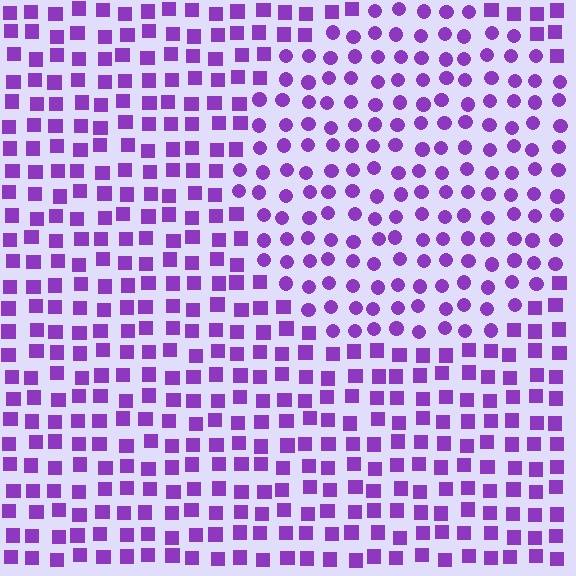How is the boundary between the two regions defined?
The boundary is defined by a change in element shape: circles inside vs. squares outside. All elements share the same color and spacing.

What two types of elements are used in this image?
The image uses circles inside the circle region and squares outside it.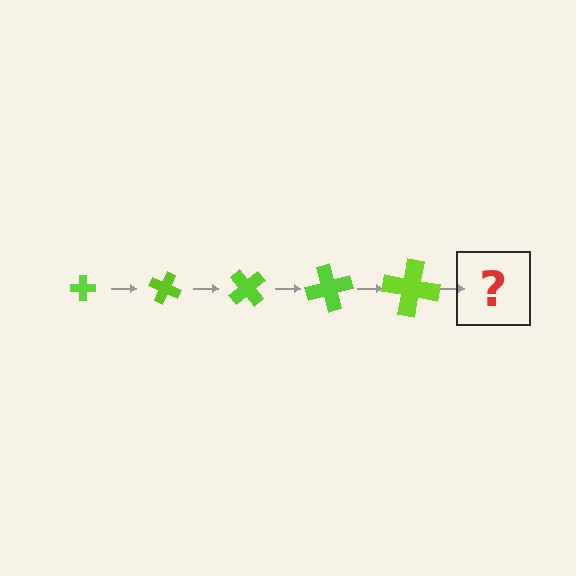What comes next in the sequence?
The next element should be a cross, larger than the previous one and rotated 125 degrees from the start.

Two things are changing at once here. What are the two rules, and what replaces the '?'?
The two rules are that the cross grows larger each step and it rotates 25 degrees each step. The '?' should be a cross, larger than the previous one and rotated 125 degrees from the start.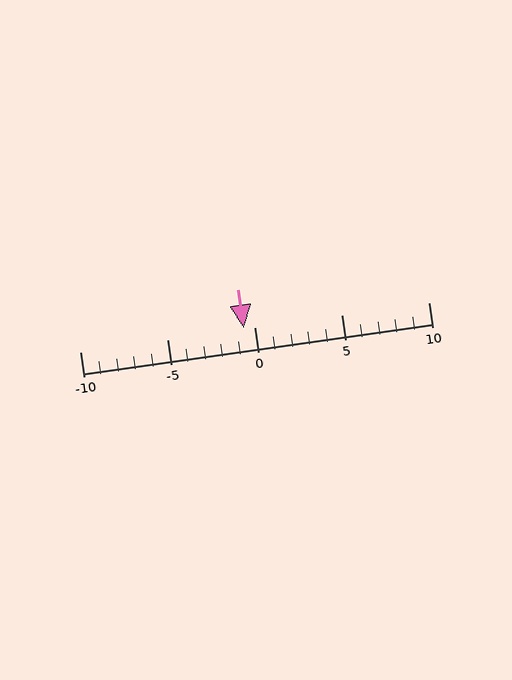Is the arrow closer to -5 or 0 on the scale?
The arrow is closer to 0.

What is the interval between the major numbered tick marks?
The major tick marks are spaced 5 units apart.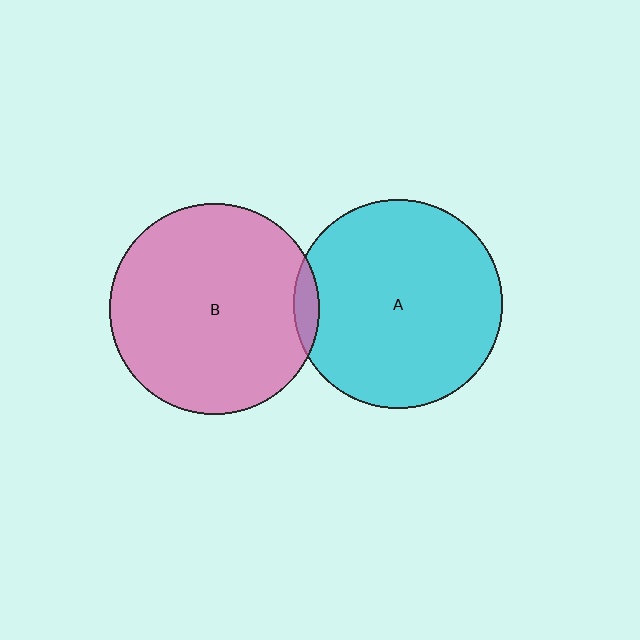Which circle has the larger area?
Circle B (pink).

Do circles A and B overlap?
Yes.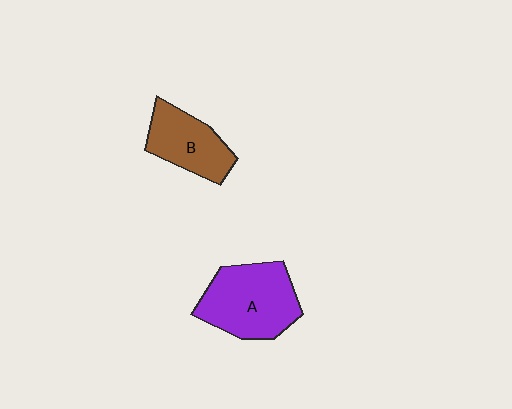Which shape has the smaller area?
Shape B (brown).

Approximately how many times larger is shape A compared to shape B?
Approximately 1.5 times.